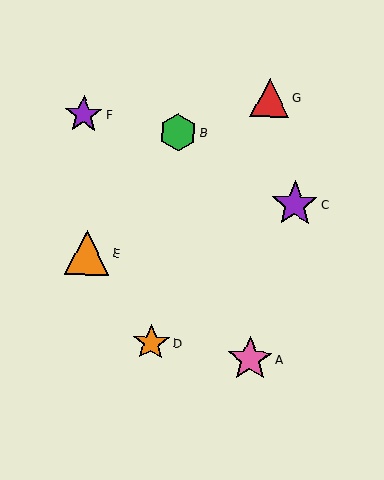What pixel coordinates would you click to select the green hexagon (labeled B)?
Click at (178, 133) to select the green hexagon B.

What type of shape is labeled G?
Shape G is a red triangle.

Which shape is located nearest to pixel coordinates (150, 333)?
The orange star (labeled D) at (151, 343) is nearest to that location.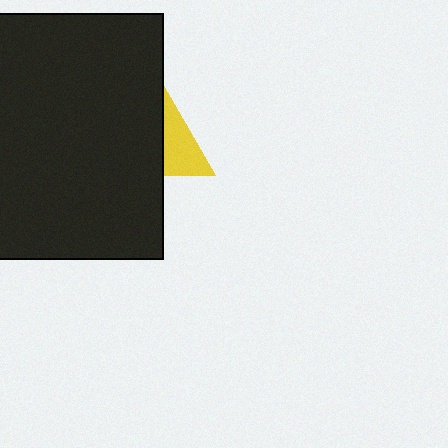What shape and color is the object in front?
The object in front is a black rectangle.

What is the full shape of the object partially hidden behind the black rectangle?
The partially hidden object is a yellow triangle.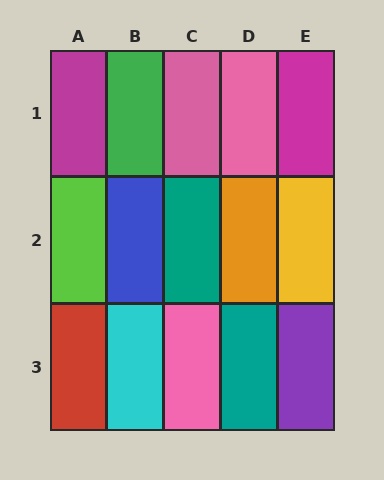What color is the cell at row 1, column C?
Pink.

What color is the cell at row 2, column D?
Orange.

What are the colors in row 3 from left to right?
Red, cyan, pink, teal, purple.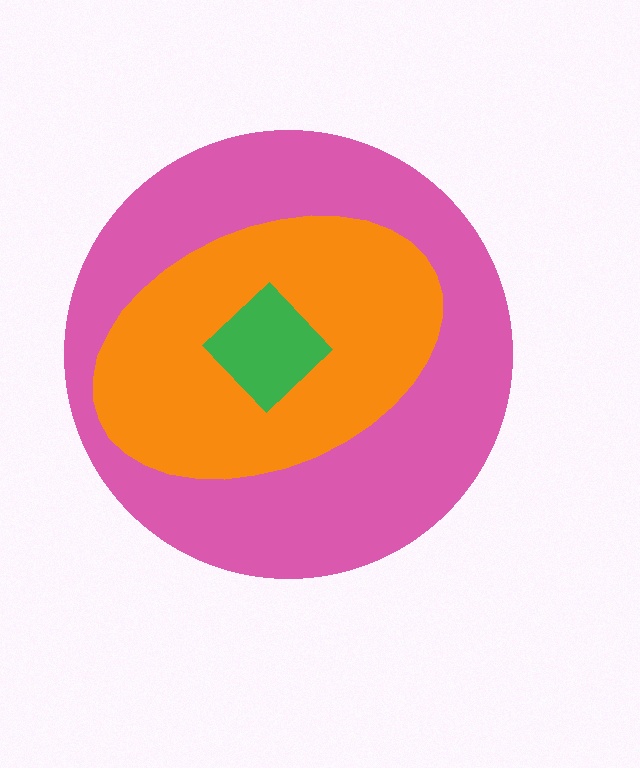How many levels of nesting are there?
3.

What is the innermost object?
The green diamond.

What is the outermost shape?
The pink circle.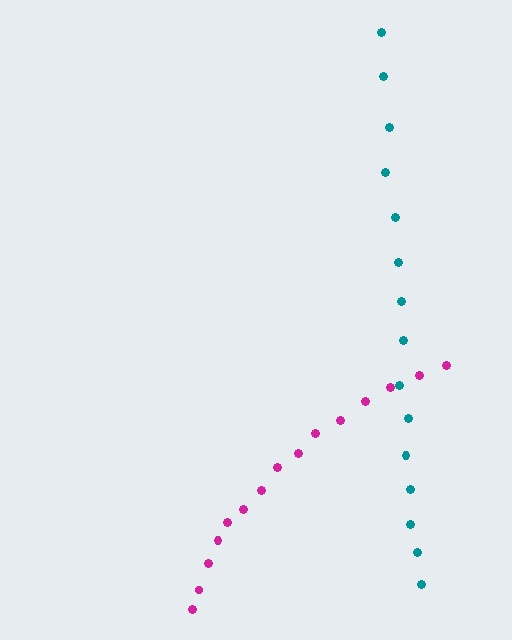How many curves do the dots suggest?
There are 2 distinct paths.